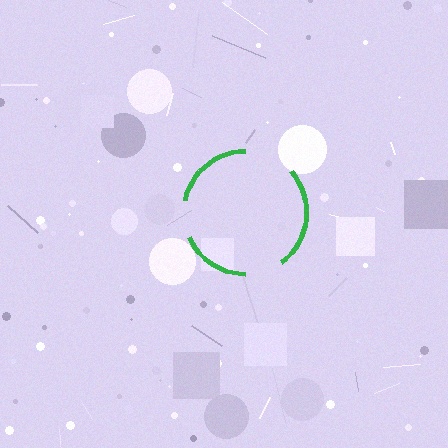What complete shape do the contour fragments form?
The contour fragments form a circle.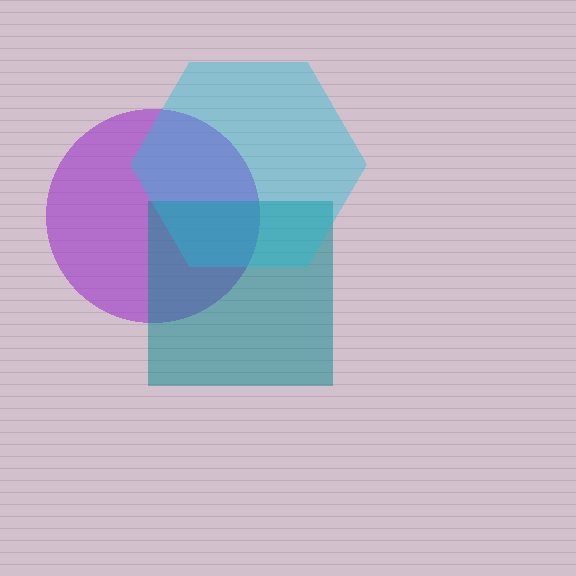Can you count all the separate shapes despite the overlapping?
Yes, there are 3 separate shapes.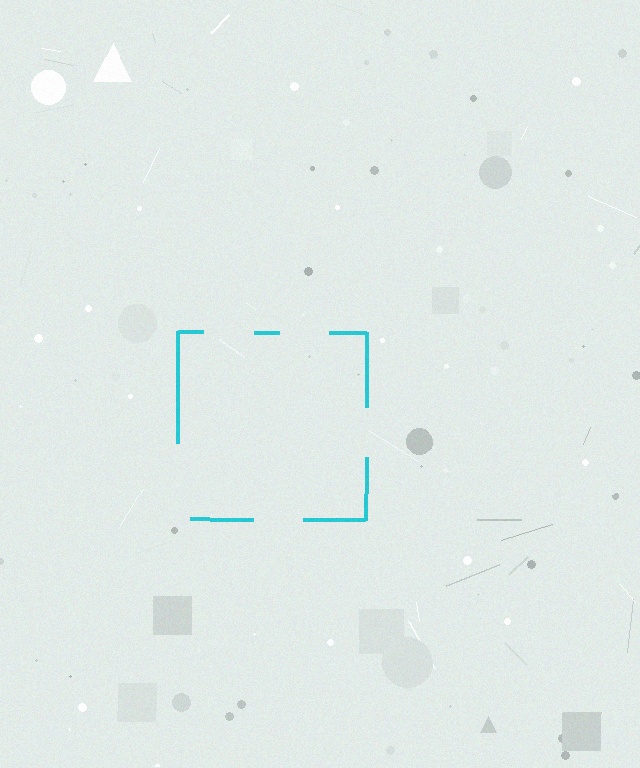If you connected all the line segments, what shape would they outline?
They would outline a square.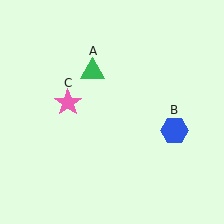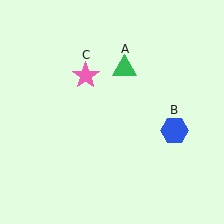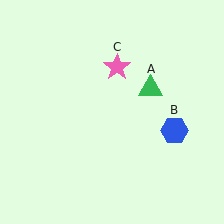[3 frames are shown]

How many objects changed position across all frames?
2 objects changed position: green triangle (object A), pink star (object C).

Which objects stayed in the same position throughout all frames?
Blue hexagon (object B) remained stationary.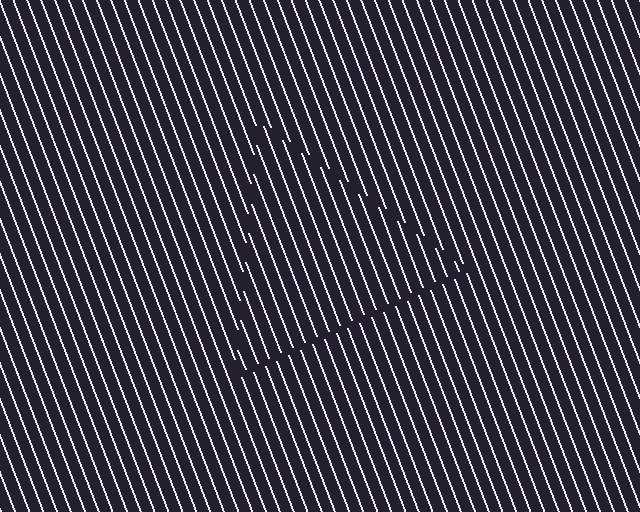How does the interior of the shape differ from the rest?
The interior of the shape contains the same grating, shifted by half a period — the contour is defined by the phase discontinuity where line-ends from the inner and outer gratings abut.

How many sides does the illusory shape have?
3 sides — the line-ends trace a triangle.